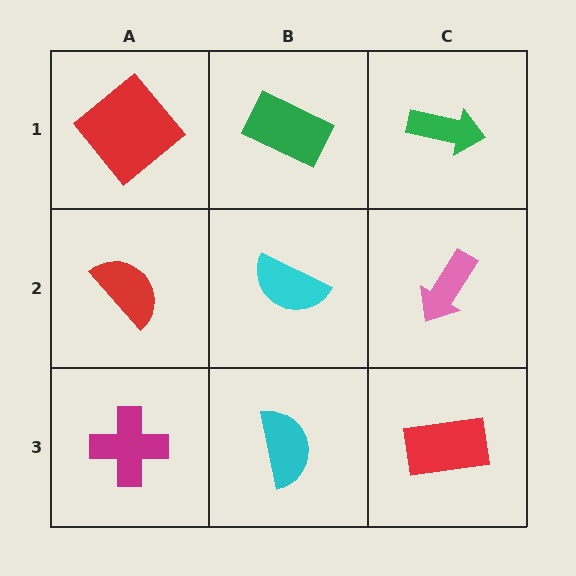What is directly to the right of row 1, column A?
A green rectangle.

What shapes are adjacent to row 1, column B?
A cyan semicircle (row 2, column B), a red diamond (row 1, column A), a green arrow (row 1, column C).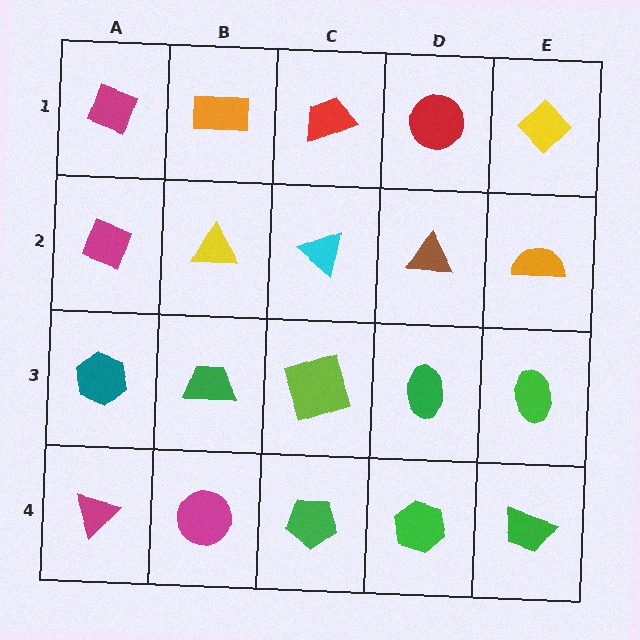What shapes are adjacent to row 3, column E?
An orange semicircle (row 2, column E), a green trapezoid (row 4, column E), a green ellipse (row 3, column D).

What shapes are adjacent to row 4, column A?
A teal hexagon (row 3, column A), a magenta circle (row 4, column B).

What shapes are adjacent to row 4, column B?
A green trapezoid (row 3, column B), a magenta triangle (row 4, column A), a green pentagon (row 4, column C).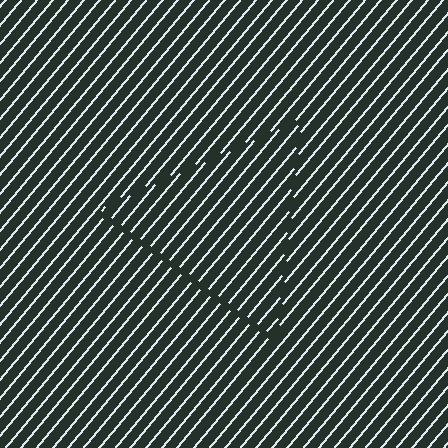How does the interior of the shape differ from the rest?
The interior of the shape contains the same grating, shifted by half a period — the contour is defined by the phase discontinuity where line-ends from the inner and outer gratings abut.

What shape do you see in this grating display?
An illusory triangle. The interior of the shape contains the same grating, shifted by half a period — the contour is defined by the phase discontinuity where line-ends from the inner and outer gratings abut.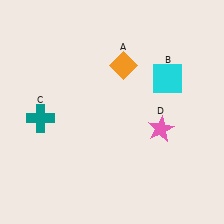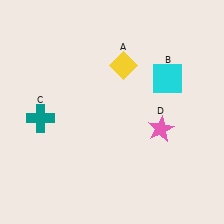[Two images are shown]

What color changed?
The diamond (A) changed from orange in Image 1 to yellow in Image 2.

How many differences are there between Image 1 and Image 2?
There is 1 difference between the two images.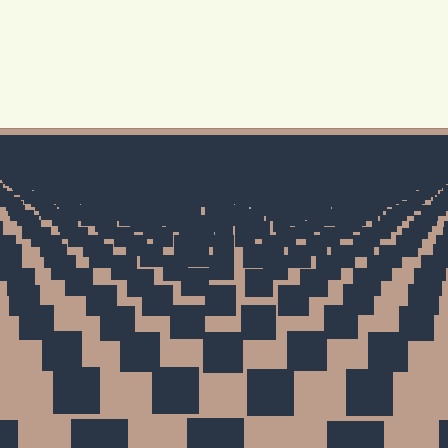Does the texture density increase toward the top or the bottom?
Density increases toward the top.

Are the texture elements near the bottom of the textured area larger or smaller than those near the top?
Larger. Near the bottom, elements are closer to the viewer and appear at a bigger on-screen size.